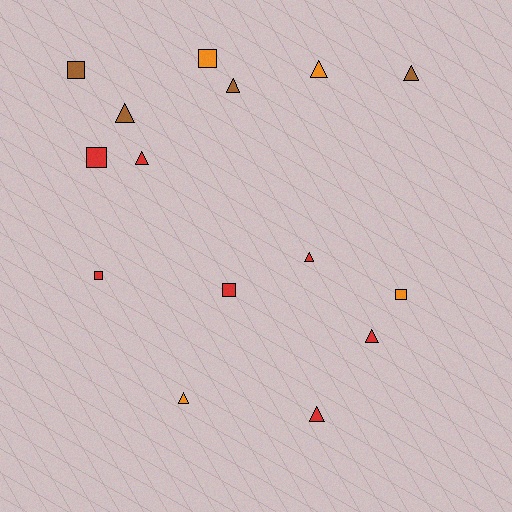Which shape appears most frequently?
Triangle, with 9 objects.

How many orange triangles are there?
There are 2 orange triangles.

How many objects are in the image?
There are 15 objects.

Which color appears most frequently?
Red, with 7 objects.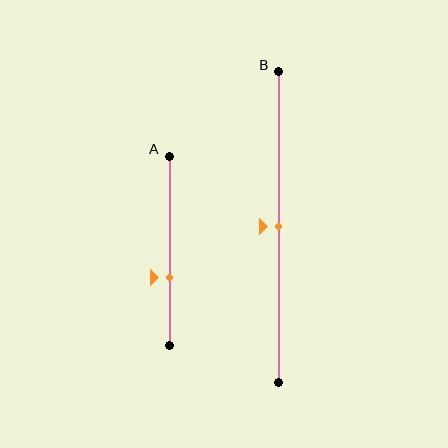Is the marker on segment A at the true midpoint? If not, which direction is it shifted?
No, the marker on segment A is shifted downward by about 14% of the segment length.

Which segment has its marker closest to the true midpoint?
Segment B has its marker closest to the true midpoint.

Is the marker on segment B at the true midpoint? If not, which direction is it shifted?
Yes, the marker on segment B is at the true midpoint.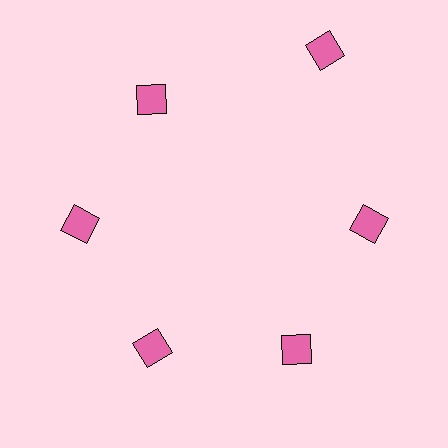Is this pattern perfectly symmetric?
No. The 6 pink diamonds are arranged in a ring, but one element near the 1 o'clock position is pushed outward from the center, breaking the 6-fold rotational symmetry.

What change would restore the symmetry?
The symmetry would be restored by moving it inward, back onto the ring so that all 6 diamonds sit at equal angles and equal distance from the center.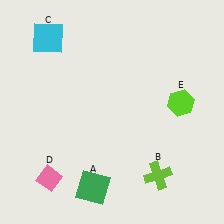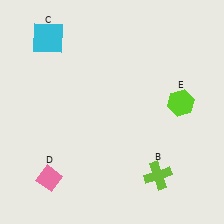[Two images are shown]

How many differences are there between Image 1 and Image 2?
There is 1 difference between the two images.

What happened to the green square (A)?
The green square (A) was removed in Image 2. It was in the bottom-left area of Image 1.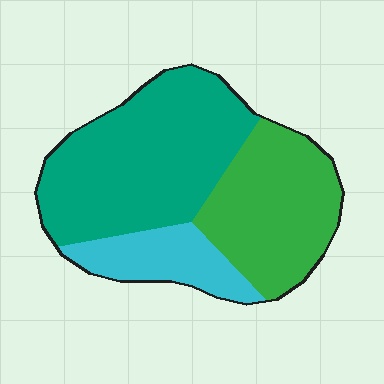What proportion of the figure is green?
Green covers 34% of the figure.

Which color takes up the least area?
Cyan, at roughly 15%.